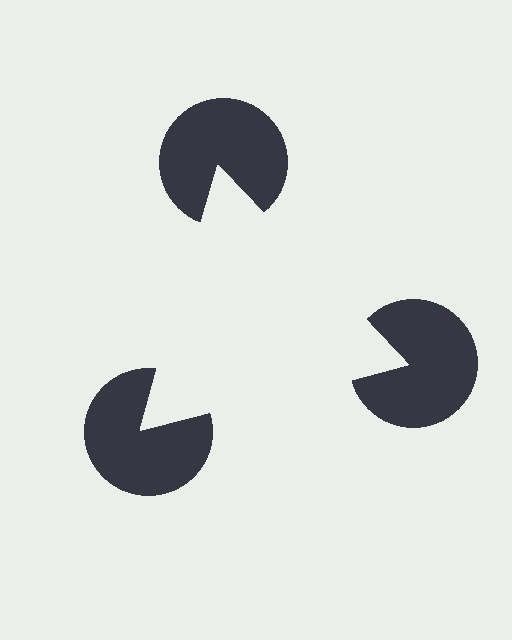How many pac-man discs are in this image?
There are 3 — one at each vertex of the illusory triangle.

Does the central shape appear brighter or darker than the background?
It typically appears slightly brighter than the background, even though no actual brightness change is drawn.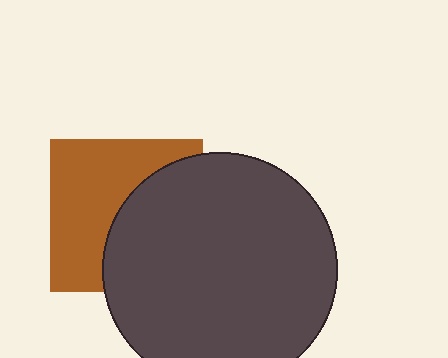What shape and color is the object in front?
The object in front is a dark gray circle.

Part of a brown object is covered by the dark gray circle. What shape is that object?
It is a square.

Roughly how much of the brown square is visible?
About half of it is visible (roughly 52%).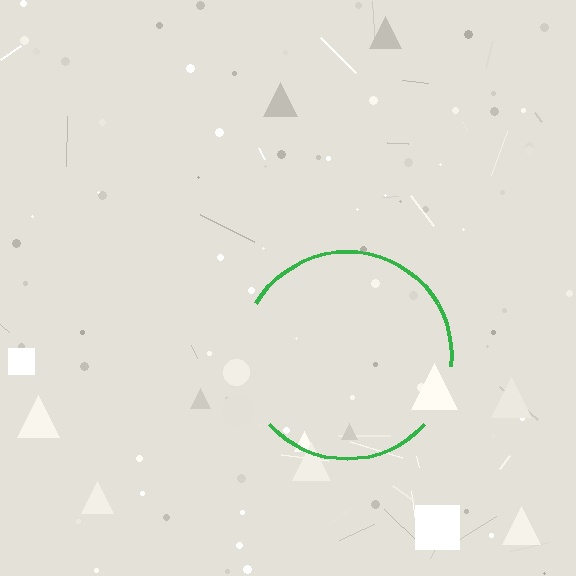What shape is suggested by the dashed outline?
The dashed outline suggests a circle.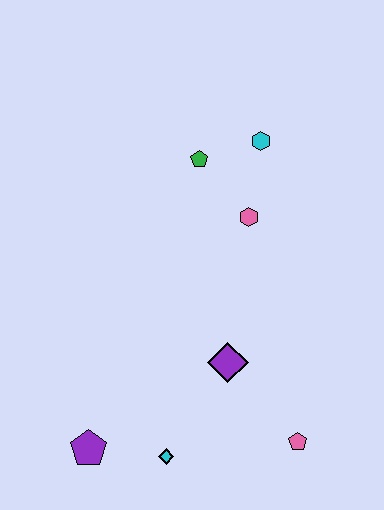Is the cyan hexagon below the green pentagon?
No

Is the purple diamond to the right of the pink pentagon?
No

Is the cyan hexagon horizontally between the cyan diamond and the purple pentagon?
No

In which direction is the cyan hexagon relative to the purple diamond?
The cyan hexagon is above the purple diamond.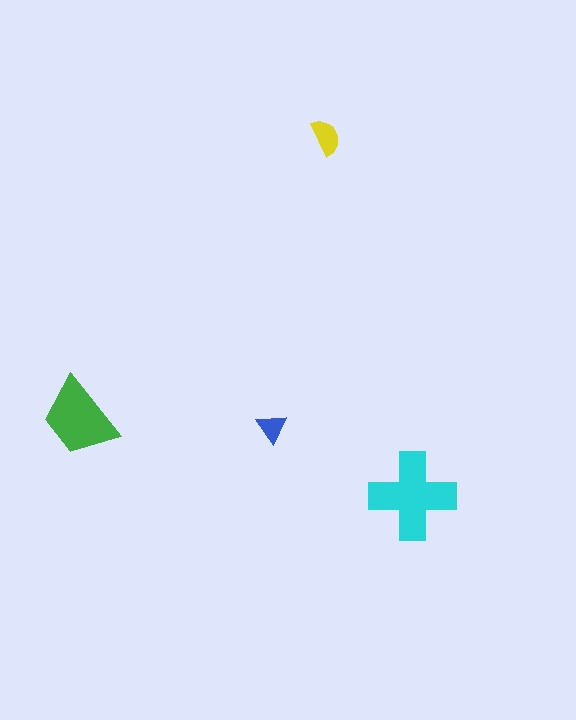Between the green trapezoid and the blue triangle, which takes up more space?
The green trapezoid.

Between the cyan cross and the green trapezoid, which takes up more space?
The cyan cross.